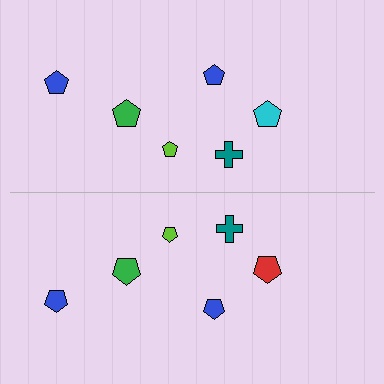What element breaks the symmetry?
The red pentagon on the bottom side breaks the symmetry — its mirror counterpart is cyan.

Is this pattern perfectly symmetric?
No, the pattern is not perfectly symmetric. The red pentagon on the bottom side breaks the symmetry — its mirror counterpart is cyan.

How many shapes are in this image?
There are 12 shapes in this image.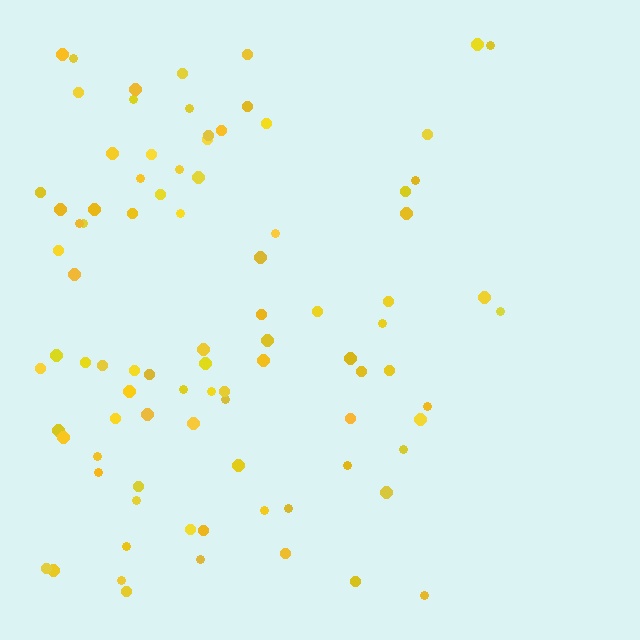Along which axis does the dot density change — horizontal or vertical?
Horizontal.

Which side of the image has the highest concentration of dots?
The left.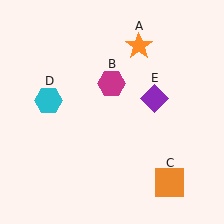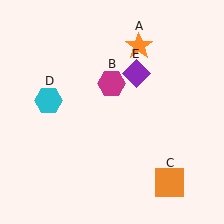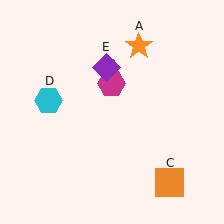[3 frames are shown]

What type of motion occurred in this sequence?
The purple diamond (object E) rotated counterclockwise around the center of the scene.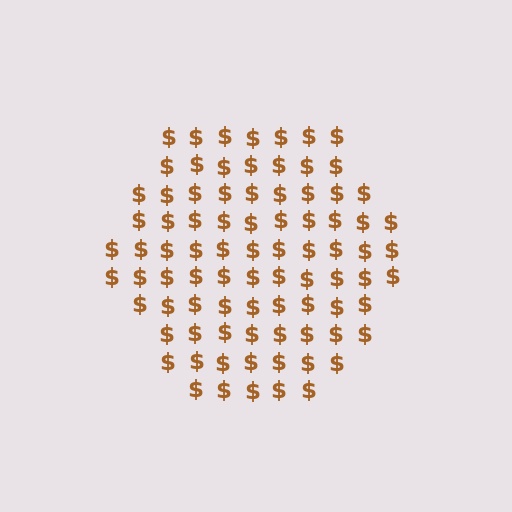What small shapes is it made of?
It is made of small dollar signs.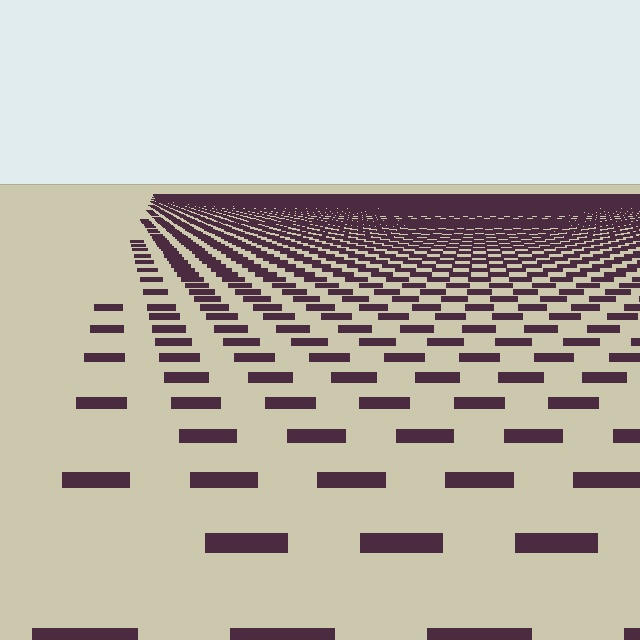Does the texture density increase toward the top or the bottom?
Density increases toward the top.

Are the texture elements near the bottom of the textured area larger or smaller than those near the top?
Larger. Near the bottom, elements are closer to the viewer and appear at a bigger on-screen size.